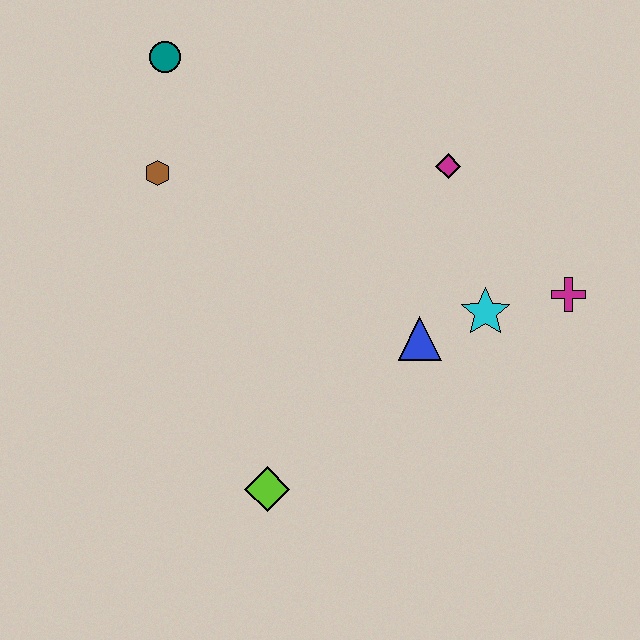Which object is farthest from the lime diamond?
The teal circle is farthest from the lime diamond.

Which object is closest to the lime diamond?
The blue triangle is closest to the lime diamond.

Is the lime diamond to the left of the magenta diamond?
Yes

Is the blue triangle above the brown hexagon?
No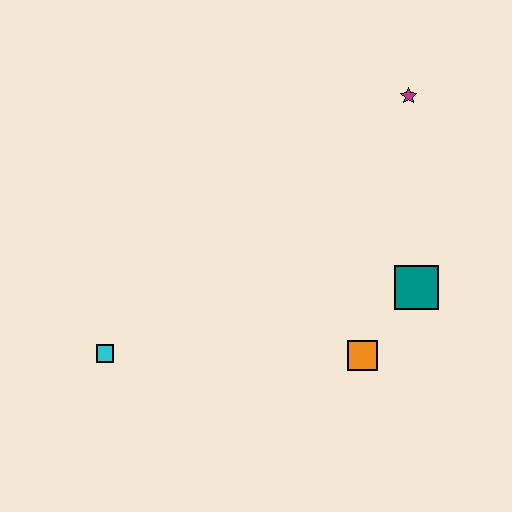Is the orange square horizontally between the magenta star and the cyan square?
Yes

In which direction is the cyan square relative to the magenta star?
The cyan square is to the left of the magenta star.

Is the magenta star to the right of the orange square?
Yes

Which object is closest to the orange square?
The teal square is closest to the orange square.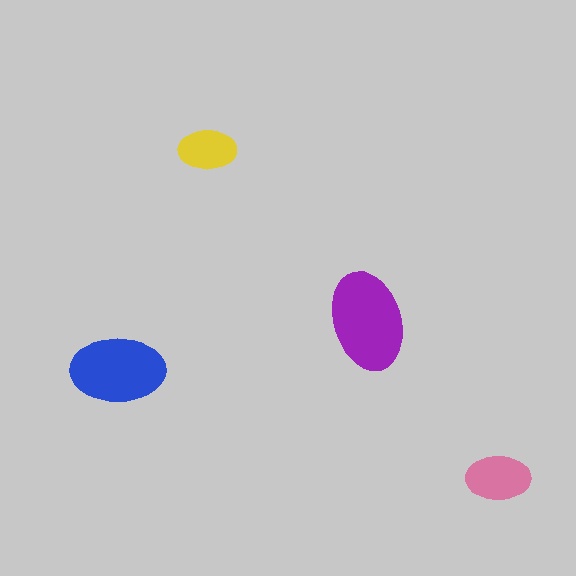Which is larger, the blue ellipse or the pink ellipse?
The blue one.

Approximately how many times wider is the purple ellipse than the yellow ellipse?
About 1.5 times wider.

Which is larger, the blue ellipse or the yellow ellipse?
The blue one.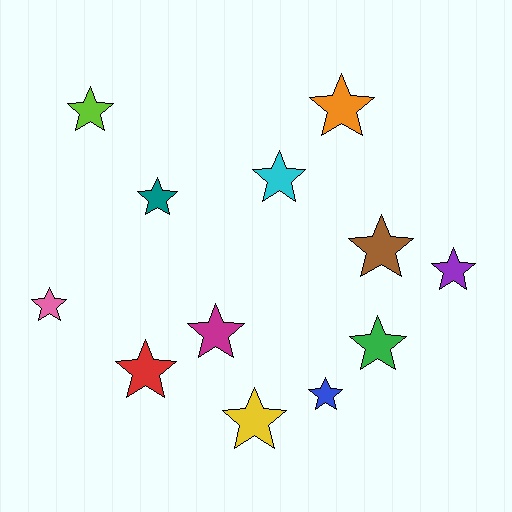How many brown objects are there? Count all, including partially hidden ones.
There is 1 brown object.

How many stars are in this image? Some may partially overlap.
There are 12 stars.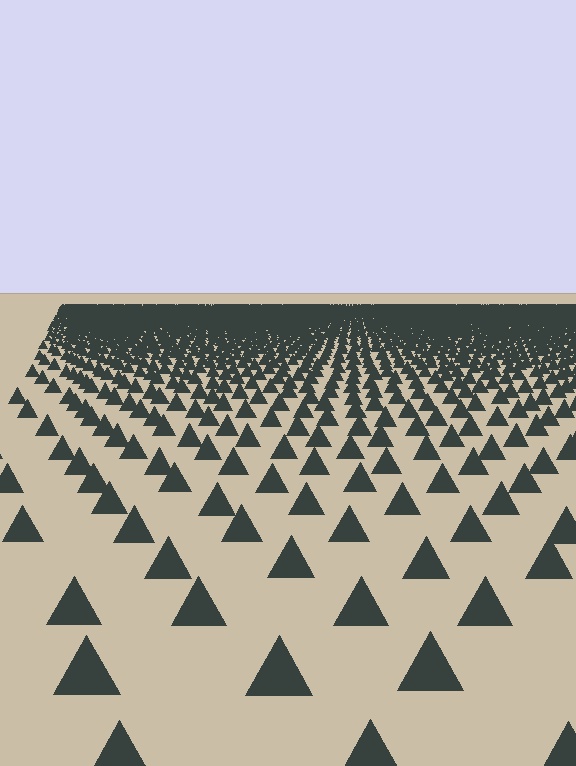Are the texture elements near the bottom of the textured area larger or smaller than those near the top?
Larger. Near the bottom, elements are closer to the viewer and appear at a bigger on-screen size.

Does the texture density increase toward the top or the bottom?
Density increases toward the top.